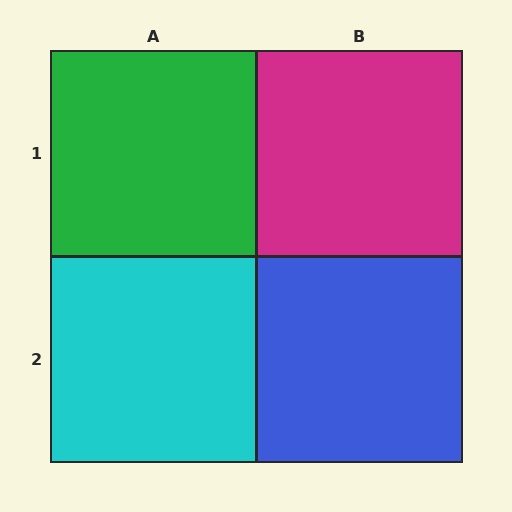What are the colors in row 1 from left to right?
Green, magenta.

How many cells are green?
1 cell is green.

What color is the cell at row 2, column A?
Cyan.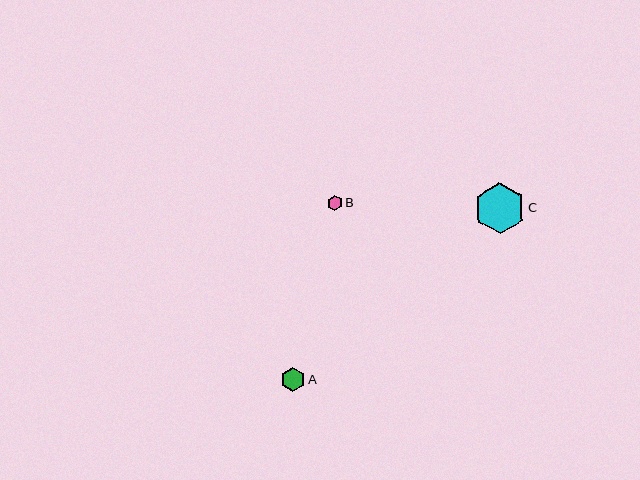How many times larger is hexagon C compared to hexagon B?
Hexagon C is approximately 3.4 times the size of hexagon B.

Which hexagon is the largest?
Hexagon C is the largest with a size of approximately 51 pixels.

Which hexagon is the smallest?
Hexagon B is the smallest with a size of approximately 15 pixels.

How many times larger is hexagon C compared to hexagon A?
Hexagon C is approximately 2.2 times the size of hexagon A.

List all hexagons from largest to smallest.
From largest to smallest: C, A, B.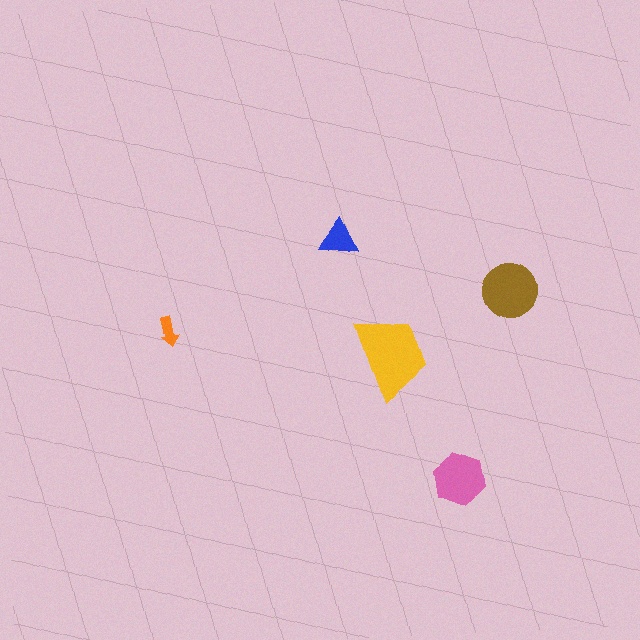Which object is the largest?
The yellow trapezoid.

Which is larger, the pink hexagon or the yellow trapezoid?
The yellow trapezoid.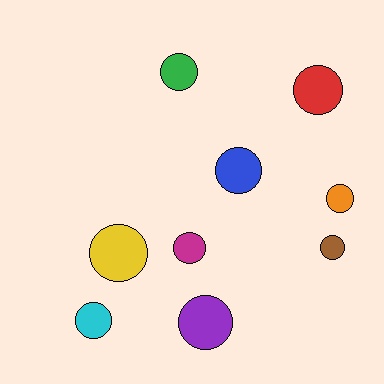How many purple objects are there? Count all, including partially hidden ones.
There is 1 purple object.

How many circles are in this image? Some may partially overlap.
There are 9 circles.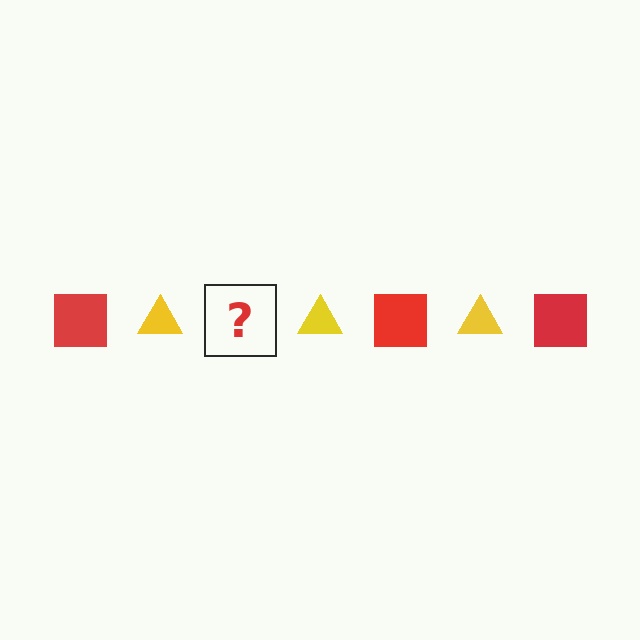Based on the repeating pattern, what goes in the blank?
The blank should be a red square.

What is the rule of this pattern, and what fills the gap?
The rule is that the pattern alternates between red square and yellow triangle. The gap should be filled with a red square.